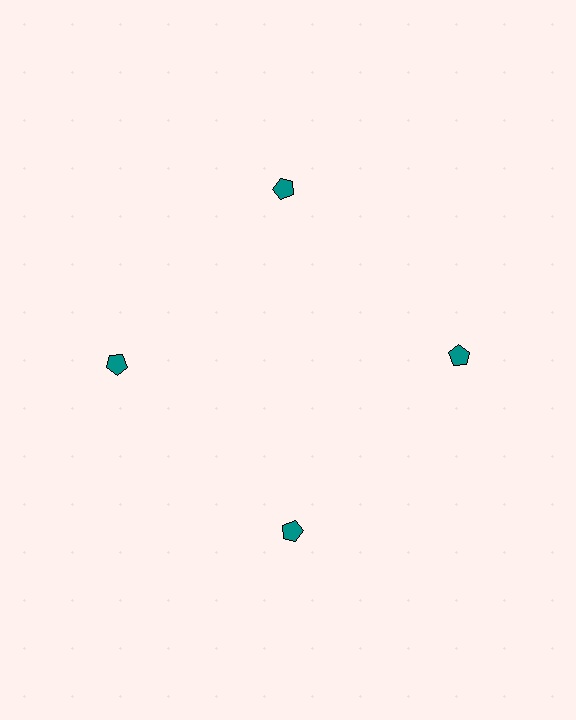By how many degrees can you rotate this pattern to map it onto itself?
The pattern maps onto itself every 90 degrees of rotation.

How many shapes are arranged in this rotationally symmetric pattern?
There are 4 shapes, arranged in 4 groups of 1.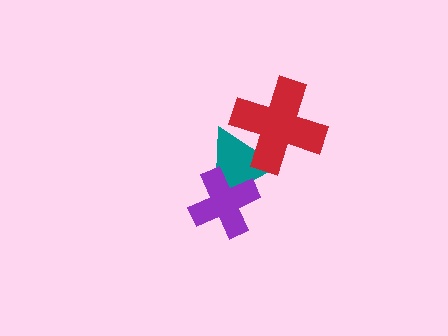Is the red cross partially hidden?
No, no other shape covers it.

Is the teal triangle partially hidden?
Yes, it is partially covered by another shape.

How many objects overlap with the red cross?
1 object overlaps with the red cross.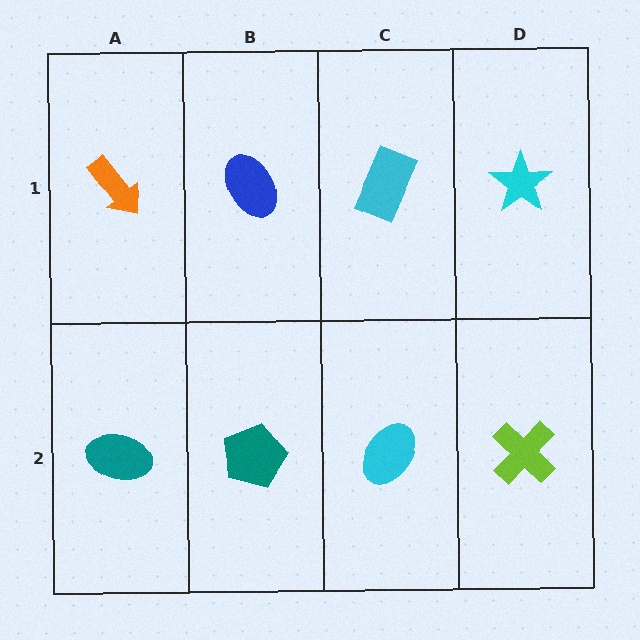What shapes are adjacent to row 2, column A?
An orange arrow (row 1, column A), a teal pentagon (row 2, column B).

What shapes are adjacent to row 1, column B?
A teal pentagon (row 2, column B), an orange arrow (row 1, column A), a cyan rectangle (row 1, column C).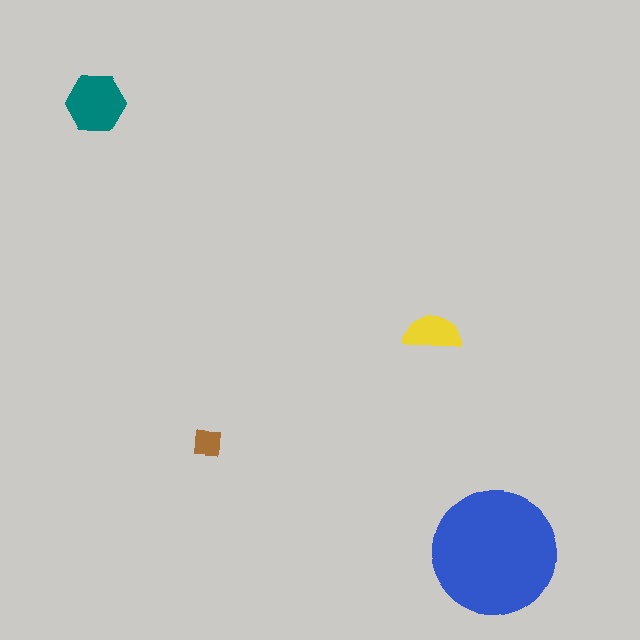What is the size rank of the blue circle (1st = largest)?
1st.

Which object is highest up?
The teal hexagon is topmost.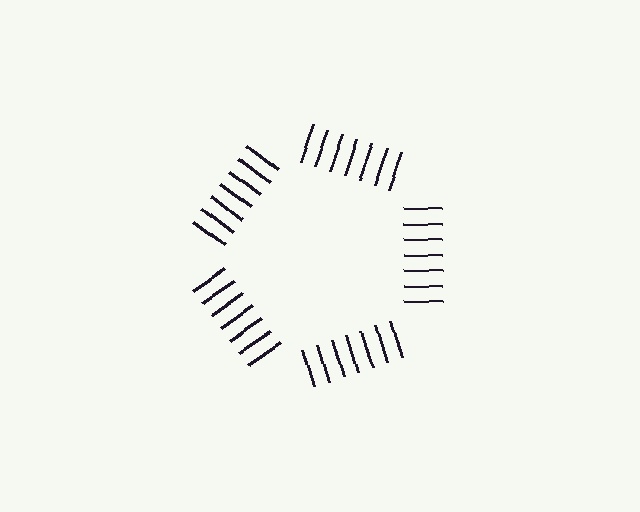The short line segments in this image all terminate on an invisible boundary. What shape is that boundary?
An illusory pentagon — the line segments terminate on its edges but no continuous stroke is drawn.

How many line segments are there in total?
35 — 7 along each of the 5 edges.